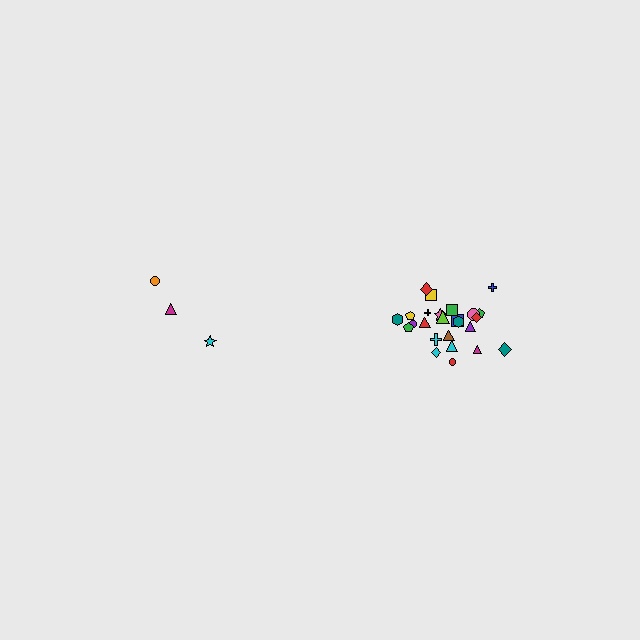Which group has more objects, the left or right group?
The right group.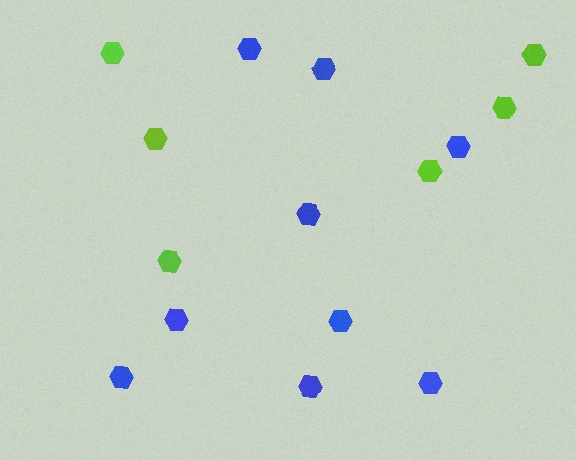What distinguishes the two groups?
There are 2 groups: one group of lime hexagons (6) and one group of blue hexagons (9).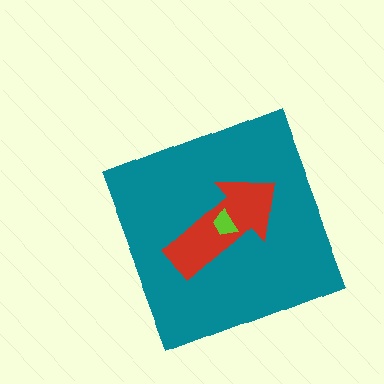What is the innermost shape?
The lime trapezoid.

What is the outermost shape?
The teal diamond.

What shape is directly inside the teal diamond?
The red arrow.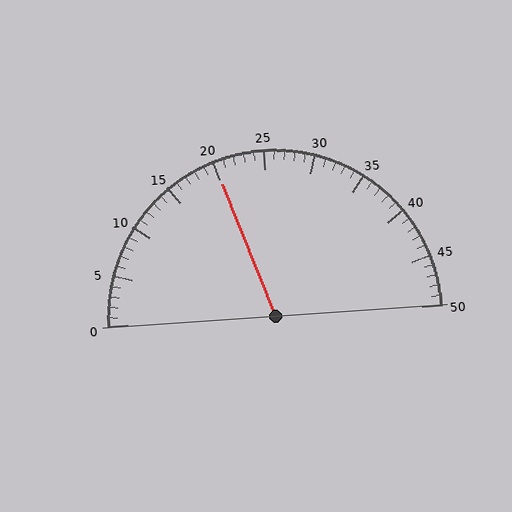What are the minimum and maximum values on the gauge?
The gauge ranges from 0 to 50.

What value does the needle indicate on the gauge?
The needle indicates approximately 20.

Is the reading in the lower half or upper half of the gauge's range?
The reading is in the lower half of the range (0 to 50).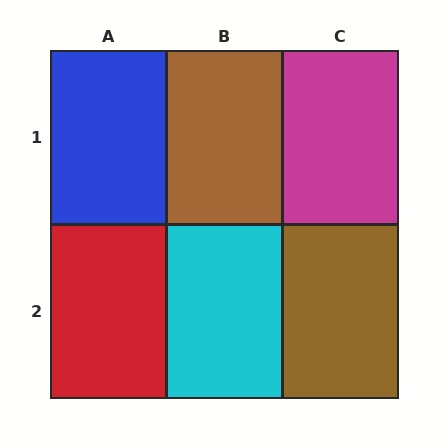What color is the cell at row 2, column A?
Red.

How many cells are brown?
2 cells are brown.